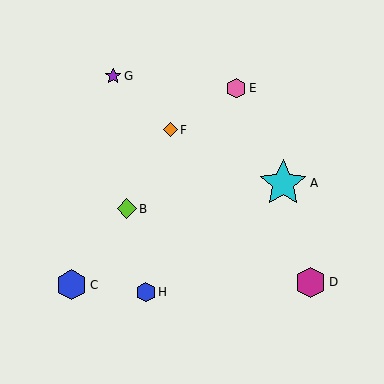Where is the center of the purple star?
The center of the purple star is at (113, 76).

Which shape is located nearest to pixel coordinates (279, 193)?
The cyan star (labeled A) at (283, 184) is nearest to that location.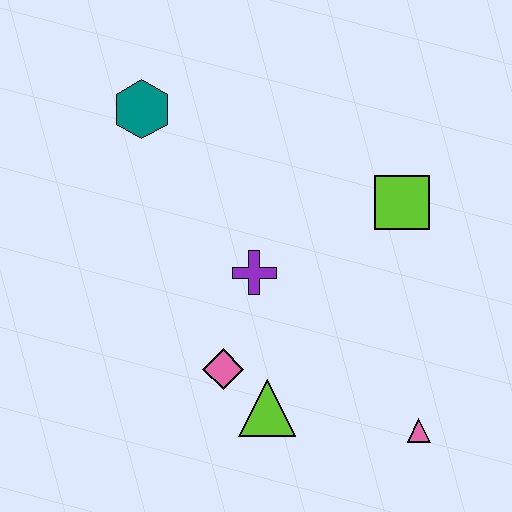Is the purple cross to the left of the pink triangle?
Yes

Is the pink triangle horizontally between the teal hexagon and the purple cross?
No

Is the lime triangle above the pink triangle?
Yes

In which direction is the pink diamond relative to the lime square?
The pink diamond is to the left of the lime square.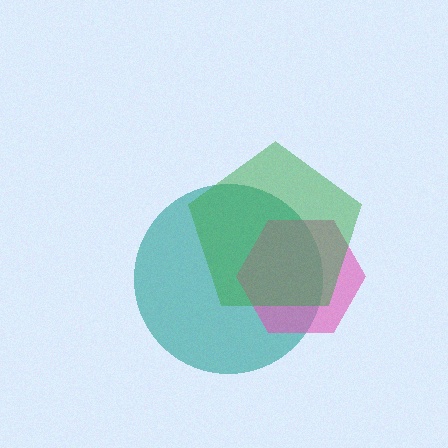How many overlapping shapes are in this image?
There are 3 overlapping shapes in the image.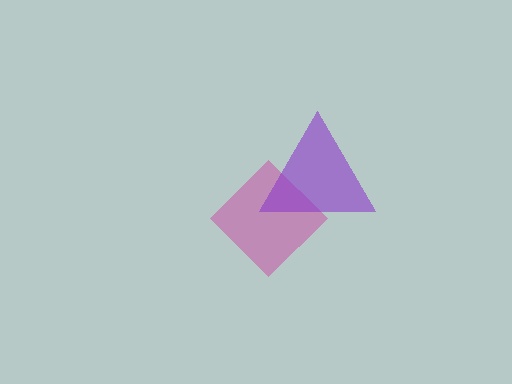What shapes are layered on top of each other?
The layered shapes are: a magenta diamond, a purple triangle.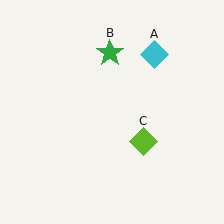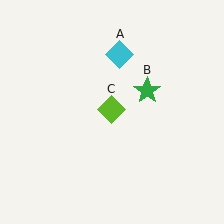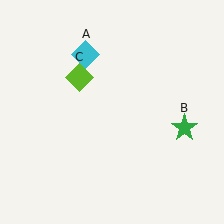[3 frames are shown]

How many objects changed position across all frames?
3 objects changed position: cyan diamond (object A), green star (object B), lime diamond (object C).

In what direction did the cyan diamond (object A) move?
The cyan diamond (object A) moved left.